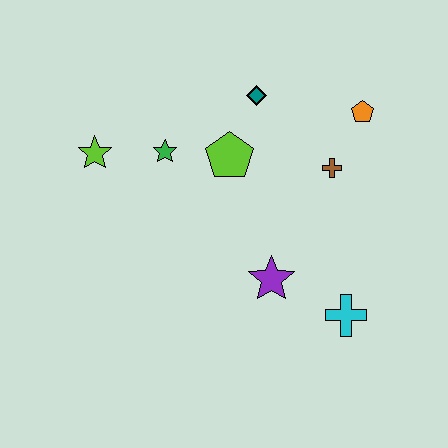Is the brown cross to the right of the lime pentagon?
Yes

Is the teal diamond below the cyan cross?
No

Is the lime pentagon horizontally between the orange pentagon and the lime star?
Yes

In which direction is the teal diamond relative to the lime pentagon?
The teal diamond is above the lime pentagon.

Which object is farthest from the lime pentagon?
The cyan cross is farthest from the lime pentagon.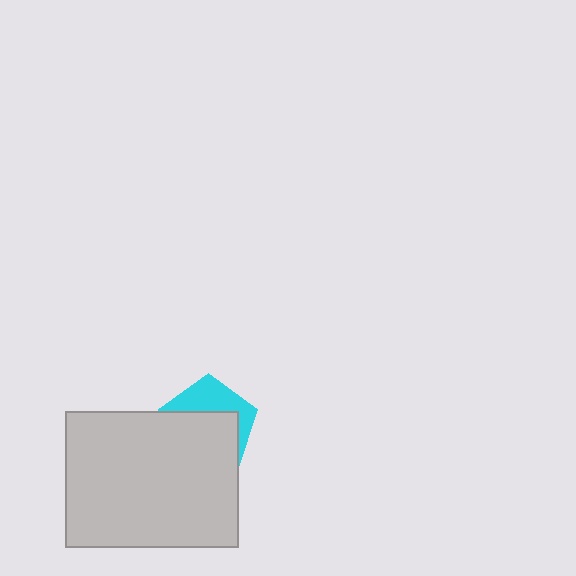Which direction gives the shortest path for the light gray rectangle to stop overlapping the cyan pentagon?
Moving down gives the shortest separation.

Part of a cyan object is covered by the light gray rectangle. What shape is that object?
It is a pentagon.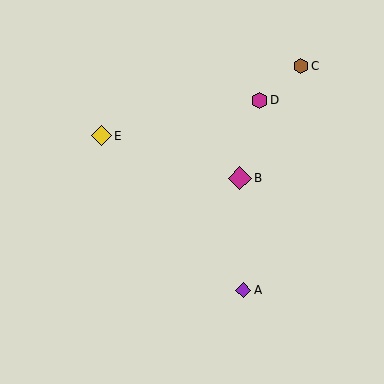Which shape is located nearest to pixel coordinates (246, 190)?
The magenta diamond (labeled B) at (240, 178) is nearest to that location.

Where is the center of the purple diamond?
The center of the purple diamond is at (243, 290).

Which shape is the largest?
The magenta diamond (labeled B) is the largest.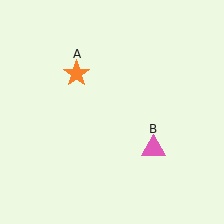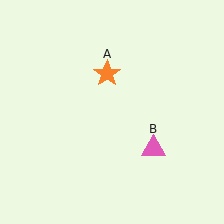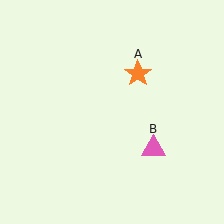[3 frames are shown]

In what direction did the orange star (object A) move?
The orange star (object A) moved right.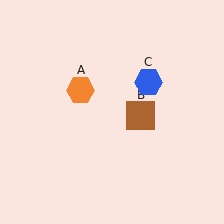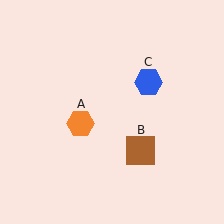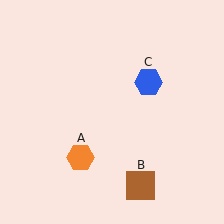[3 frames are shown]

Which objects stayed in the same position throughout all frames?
Blue hexagon (object C) remained stationary.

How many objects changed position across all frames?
2 objects changed position: orange hexagon (object A), brown square (object B).